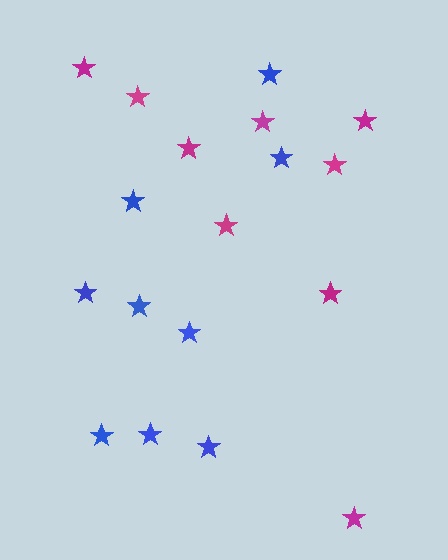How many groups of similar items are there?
There are 2 groups: one group of blue stars (9) and one group of magenta stars (9).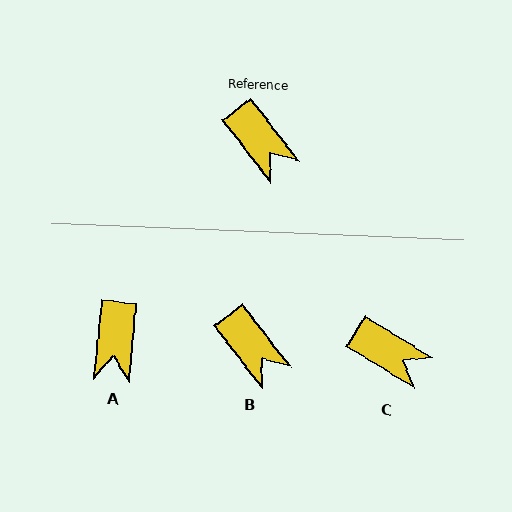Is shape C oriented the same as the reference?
No, it is off by about 21 degrees.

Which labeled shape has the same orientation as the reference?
B.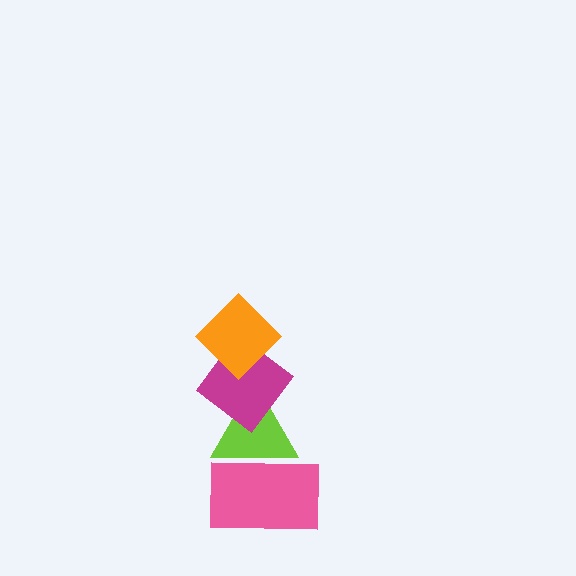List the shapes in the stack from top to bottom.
From top to bottom: the orange diamond, the magenta diamond, the lime triangle, the pink rectangle.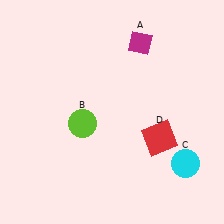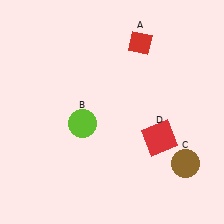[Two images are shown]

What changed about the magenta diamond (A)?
In Image 1, A is magenta. In Image 2, it changed to red.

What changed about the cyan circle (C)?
In Image 1, C is cyan. In Image 2, it changed to brown.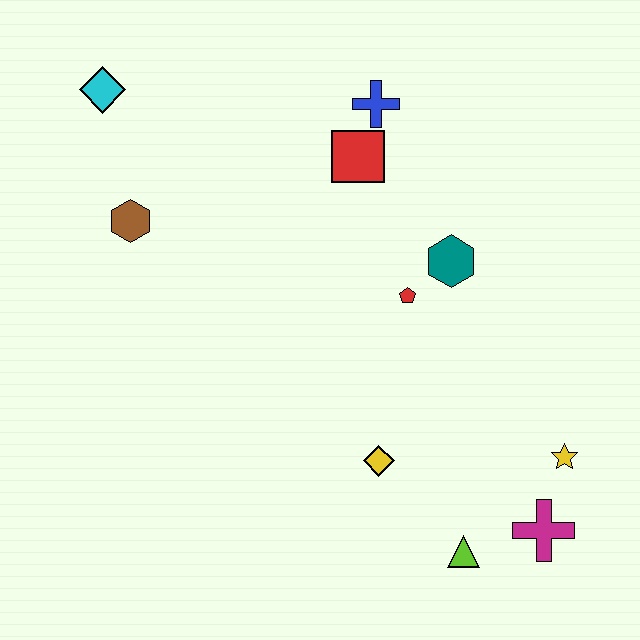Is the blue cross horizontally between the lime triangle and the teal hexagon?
No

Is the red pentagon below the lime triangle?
No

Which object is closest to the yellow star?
The magenta cross is closest to the yellow star.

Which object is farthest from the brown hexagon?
The magenta cross is farthest from the brown hexagon.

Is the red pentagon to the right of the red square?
Yes